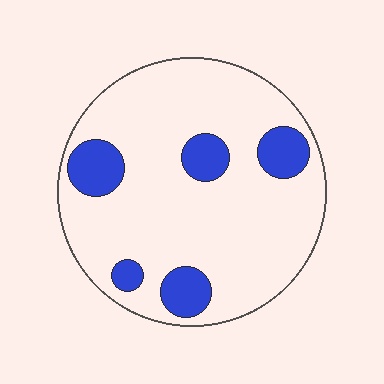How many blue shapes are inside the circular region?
5.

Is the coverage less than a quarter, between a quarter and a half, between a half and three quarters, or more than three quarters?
Less than a quarter.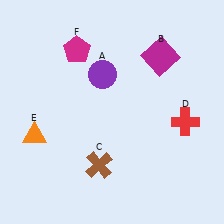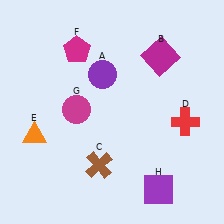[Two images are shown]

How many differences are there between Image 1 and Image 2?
There are 2 differences between the two images.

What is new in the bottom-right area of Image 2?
A purple square (H) was added in the bottom-right area of Image 2.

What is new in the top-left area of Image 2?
A magenta circle (G) was added in the top-left area of Image 2.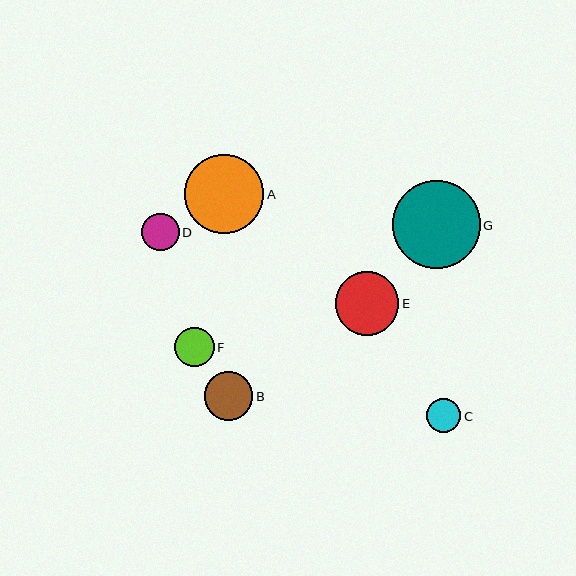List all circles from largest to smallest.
From largest to smallest: G, A, E, B, F, D, C.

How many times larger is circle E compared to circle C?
Circle E is approximately 1.9 times the size of circle C.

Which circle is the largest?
Circle G is the largest with a size of approximately 88 pixels.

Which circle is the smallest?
Circle C is the smallest with a size of approximately 34 pixels.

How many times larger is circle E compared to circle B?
Circle E is approximately 1.3 times the size of circle B.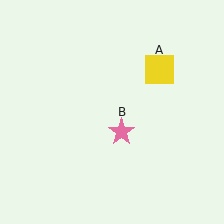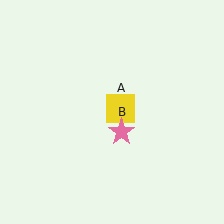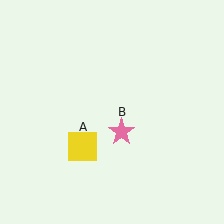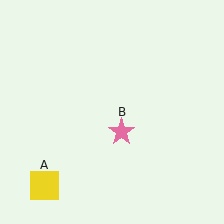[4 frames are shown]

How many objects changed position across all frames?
1 object changed position: yellow square (object A).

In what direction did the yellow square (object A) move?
The yellow square (object A) moved down and to the left.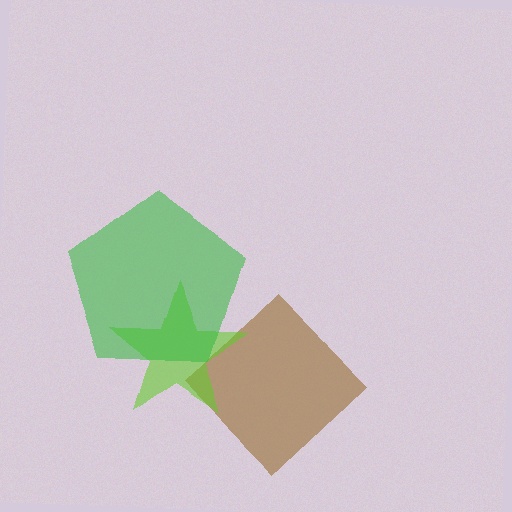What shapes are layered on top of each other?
The layered shapes are: a brown diamond, a lime star, a green pentagon.